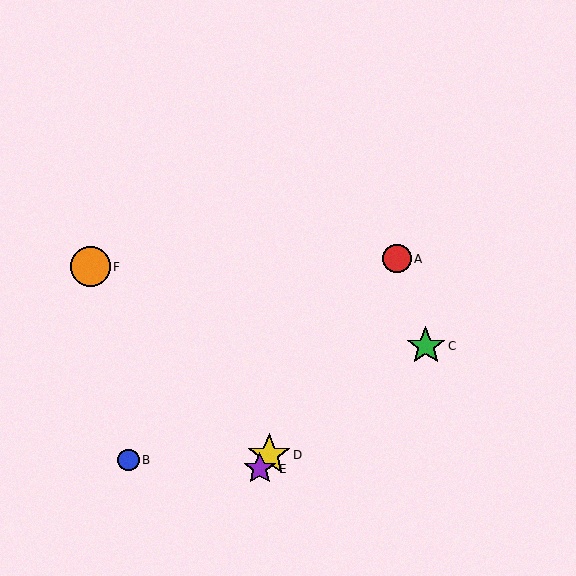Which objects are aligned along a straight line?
Objects A, D, E are aligned along a straight line.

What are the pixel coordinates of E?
Object E is at (260, 469).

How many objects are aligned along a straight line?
3 objects (A, D, E) are aligned along a straight line.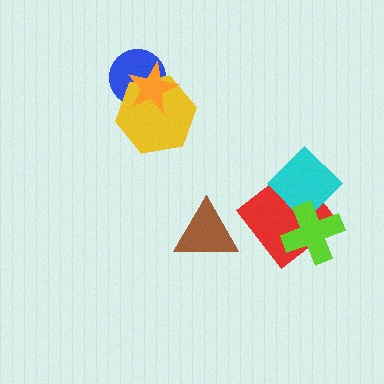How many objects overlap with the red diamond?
2 objects overlap with the red diamond.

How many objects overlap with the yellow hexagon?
2 objects overlap with the yellow hexagon.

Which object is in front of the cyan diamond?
The lime cross is in front of the cyan diamond.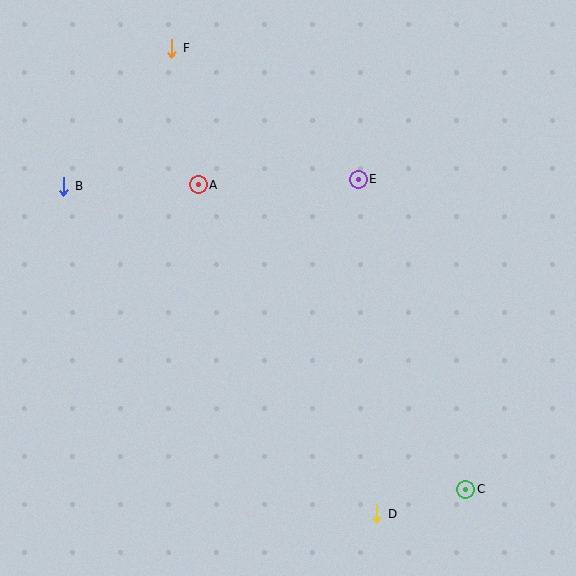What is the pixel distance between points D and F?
The distance between D and F is 508 pixels.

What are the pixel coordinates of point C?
Point C is at (466, 489).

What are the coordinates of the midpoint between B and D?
The midpoint between B and D is at (220, 350).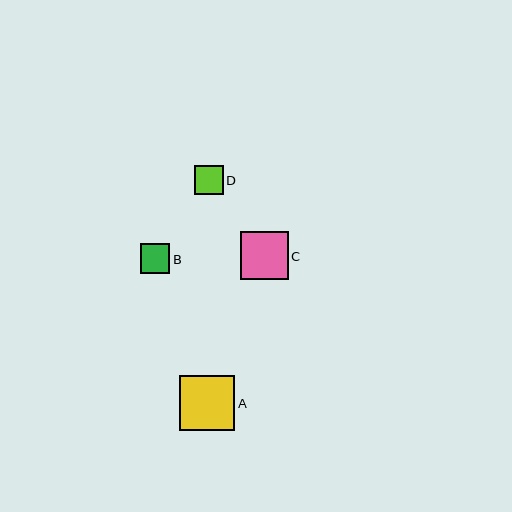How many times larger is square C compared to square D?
Square C is approximately 1.7 times the size of square D.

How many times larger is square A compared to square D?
Square A is approximately 1.9 times the size of square D.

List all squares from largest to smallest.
From largest to smallest: A, C, B, D.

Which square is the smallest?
Square D is the smallest with a size of approximately 29 pixels.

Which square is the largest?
Square A is the largest with a size of approximately 56 pixels.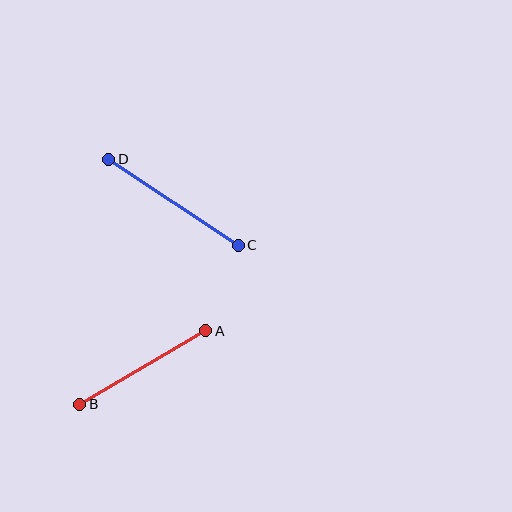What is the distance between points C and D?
The distance is approximately 155 pixels.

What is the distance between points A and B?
The distance is approximately 146 pixels.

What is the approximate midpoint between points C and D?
The midpoint is at approximately (173, 202) pixels.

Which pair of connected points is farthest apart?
Points C and D are farthest apart.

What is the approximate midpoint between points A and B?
The midpoint is at approximately (143, 368) pixels.